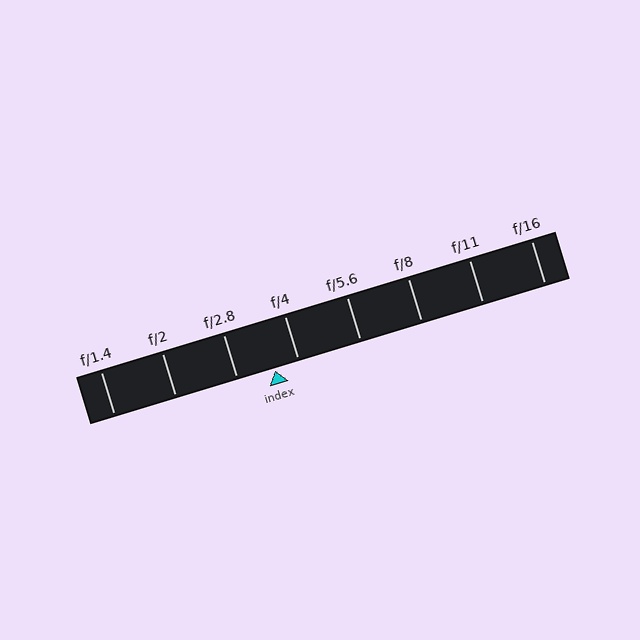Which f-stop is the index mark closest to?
The index mark is closest to f/4.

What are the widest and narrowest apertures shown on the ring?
The widest aperture shown is f/1.4 and the narrowest is f/16.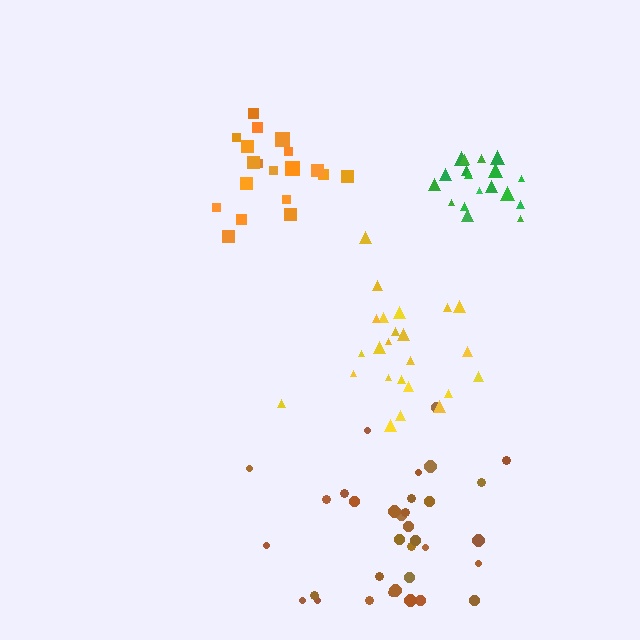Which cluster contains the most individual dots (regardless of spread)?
Brown (35).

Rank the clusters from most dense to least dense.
green, orange, yellow, brown.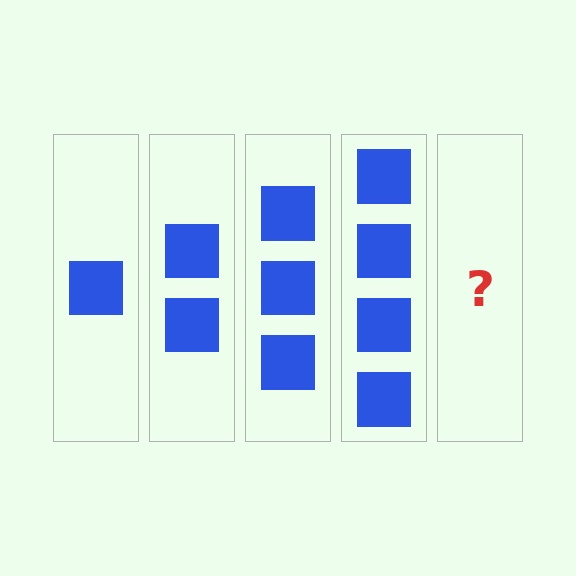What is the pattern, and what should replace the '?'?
The pattern is that each step adds one more square. The '?' should be 5 squares.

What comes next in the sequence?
The next element should be 5 squares.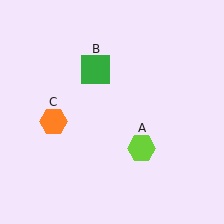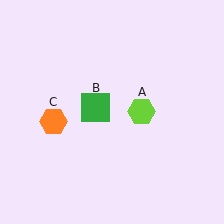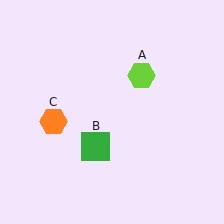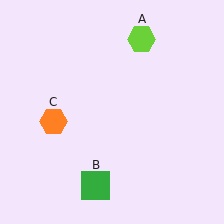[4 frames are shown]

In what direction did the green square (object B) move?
The green square (object B) moved down.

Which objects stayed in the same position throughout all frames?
Orange hexagon (object C) remained stationary.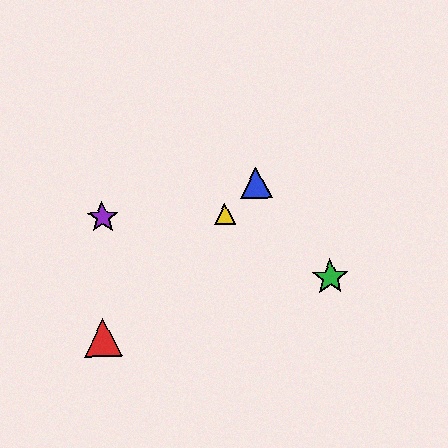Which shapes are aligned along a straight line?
The red triangle, the blue triangle, the yellow triangle are aligned along a straight line.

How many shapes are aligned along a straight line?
3 shapes (the red triangle, the blue triangle, the yellow triangle) are aligned along a straight line.